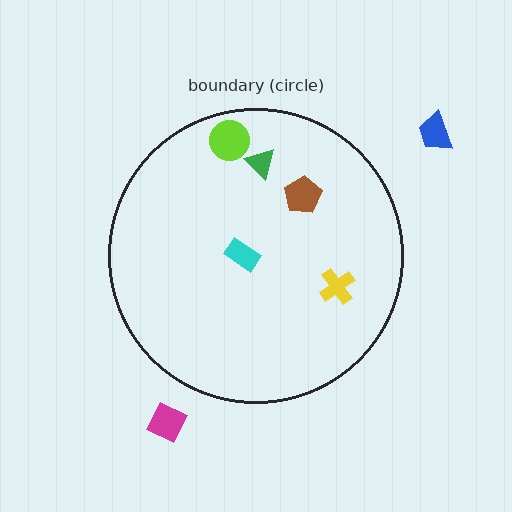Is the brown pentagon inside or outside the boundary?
Inside.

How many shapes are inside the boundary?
5 inside, 2 outside.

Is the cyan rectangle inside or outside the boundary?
Inside.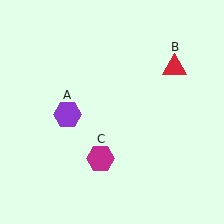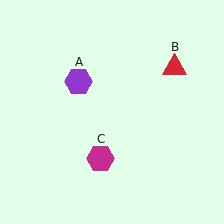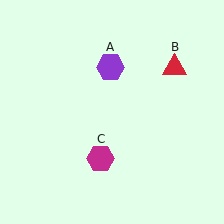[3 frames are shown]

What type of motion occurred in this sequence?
The purple hexagon (object A) rotated clockwise around the center of the scene.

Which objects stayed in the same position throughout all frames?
Red triangle (object B) and magenta hexagon (object C) remained stationary.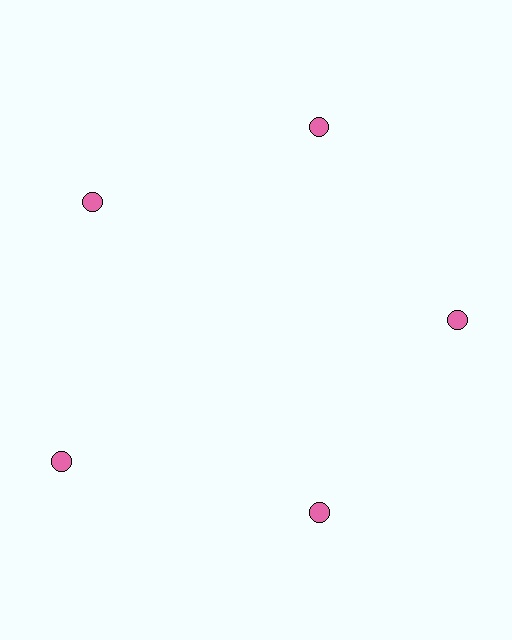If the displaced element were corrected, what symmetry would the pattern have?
It would have 5-fold rotational symmetry — the pattern would map onto itself every 72 degrees.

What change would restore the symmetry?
The symmetry would be restored by moving it inward, back onto the ring so that all 5 circles sit at equal angles and equal distance from the center.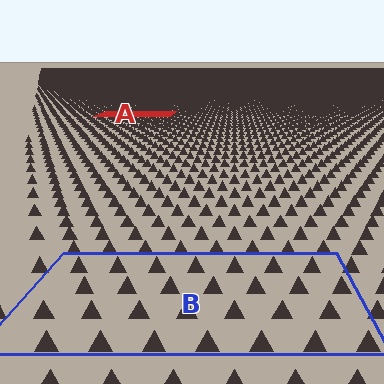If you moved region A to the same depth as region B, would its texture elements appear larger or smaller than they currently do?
They would appear larger. At a closer depth, the same texture elements are projected at a bigger on-screen size.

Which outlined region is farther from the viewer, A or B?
Region A is farther from the viewer — the texture elements inside it appear smaller and more densely packed.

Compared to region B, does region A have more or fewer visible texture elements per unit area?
Region A has more texture elements per unit area — they are packed more densely because it is farther away.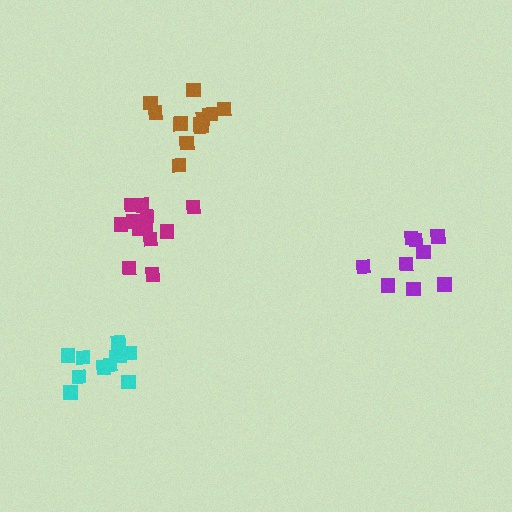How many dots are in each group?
Group 1: 9 dots, Group 2: 11 dots, Group 3: 12 dots, Group 4: 11 dots (43 total).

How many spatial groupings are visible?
There are 4 spatial groupings.